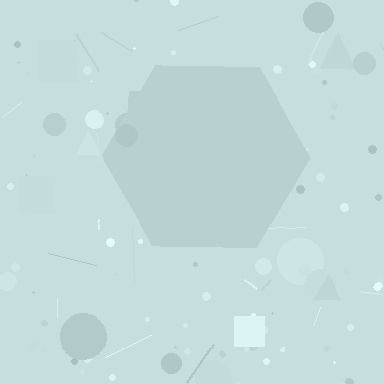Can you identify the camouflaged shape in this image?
The camouflaged shape is a hexagon.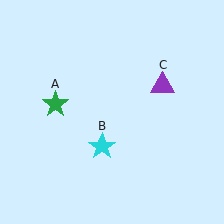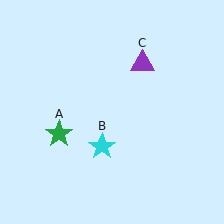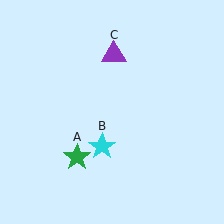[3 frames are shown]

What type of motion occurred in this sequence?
The green star (object A), purple triangle (object C) rotated counterclockwise around the center of the scene.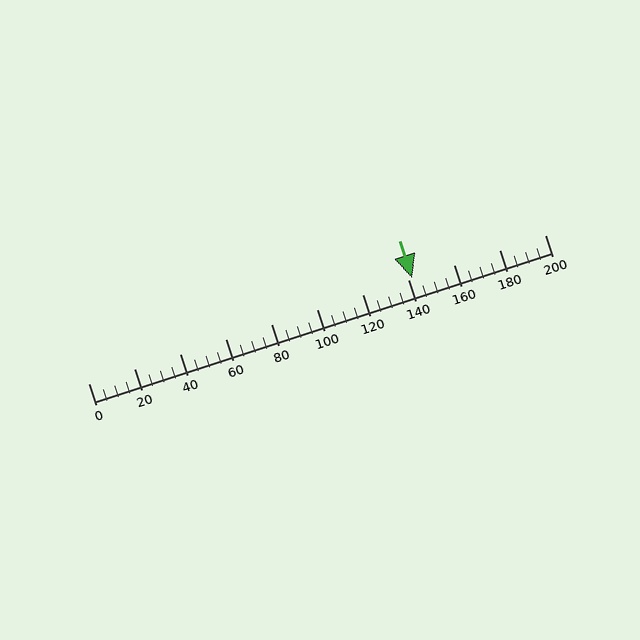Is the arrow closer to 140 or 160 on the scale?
The arrow is closer to 140.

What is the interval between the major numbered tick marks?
The major tick marks are spaced 20 units apart.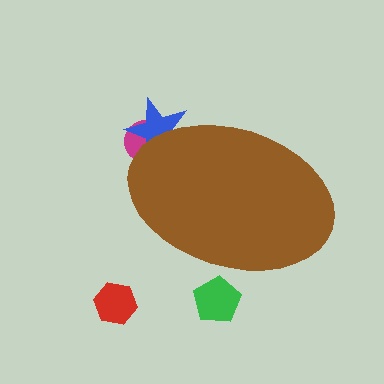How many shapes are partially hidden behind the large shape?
3 shapes are partially hidden.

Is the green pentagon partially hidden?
Yes, the green pentagon is partially hidden behind the brown ellipse.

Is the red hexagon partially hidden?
No, the red hexagon is fully visible.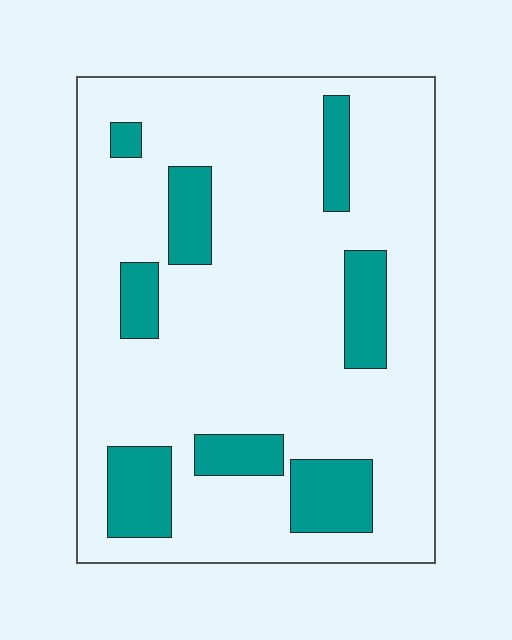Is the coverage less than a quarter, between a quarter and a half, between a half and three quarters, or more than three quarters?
Less than a quarter.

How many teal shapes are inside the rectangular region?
8.